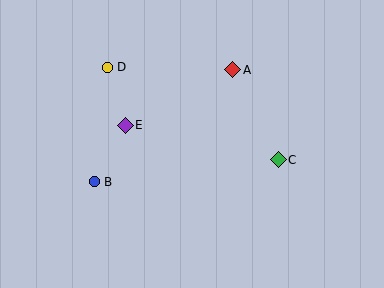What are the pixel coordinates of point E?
Point E is at (125, 125).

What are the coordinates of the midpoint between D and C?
The midpoint between D and C is at (193, 113).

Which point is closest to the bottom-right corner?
Point C is closest to the bottom-right corner.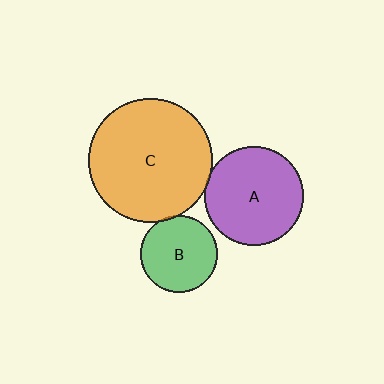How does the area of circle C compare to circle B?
Approximately 2.6 times.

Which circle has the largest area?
Circle C (orange).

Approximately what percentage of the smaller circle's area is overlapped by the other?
Approximately 5%.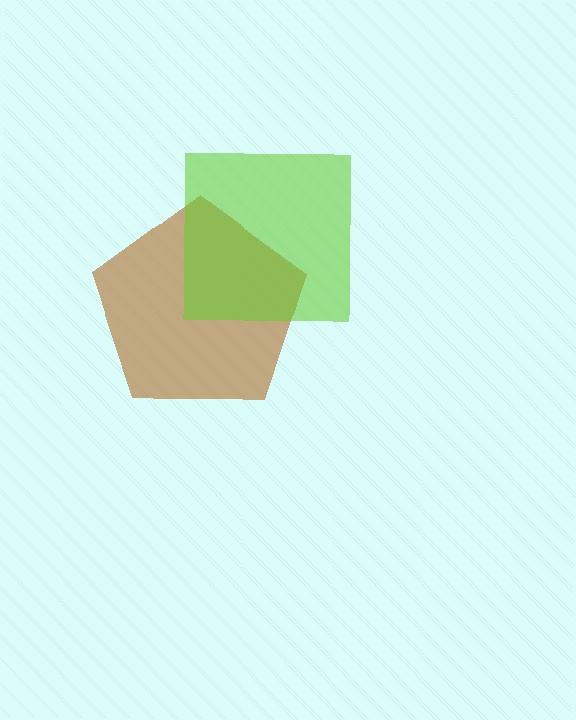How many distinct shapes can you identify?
There are 2 distinct shapes: a brown pentagon, a lime square.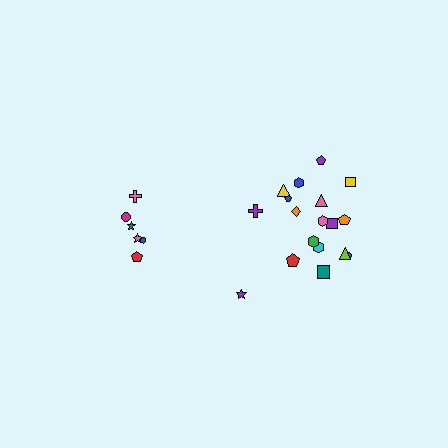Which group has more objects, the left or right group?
The right group.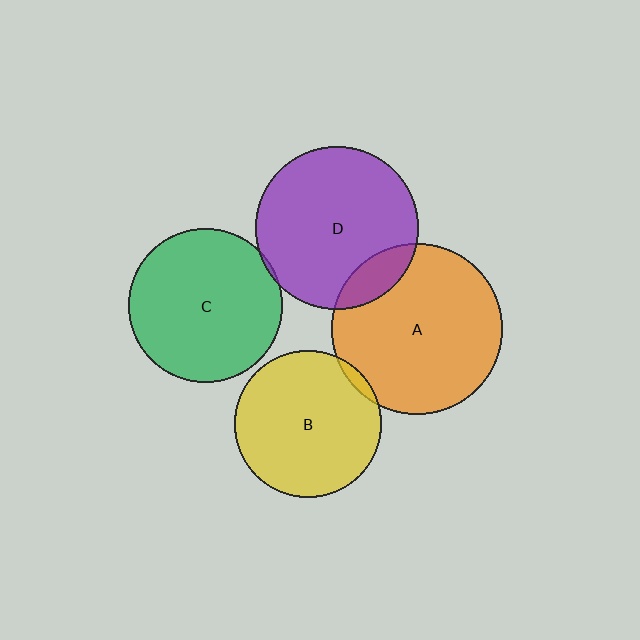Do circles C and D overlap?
Yes.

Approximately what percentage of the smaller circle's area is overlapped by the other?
Approximately 5%.